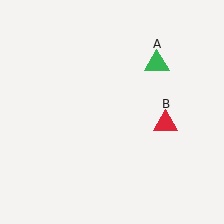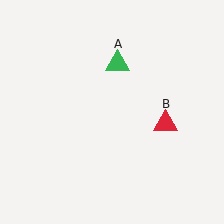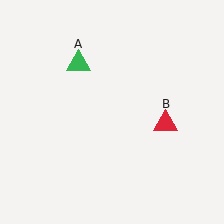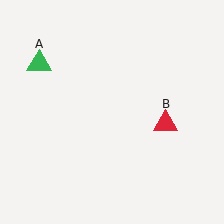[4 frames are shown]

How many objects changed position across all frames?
1 object changed position: green triangle (object A).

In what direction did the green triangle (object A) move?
The green triangle (object A) moved left.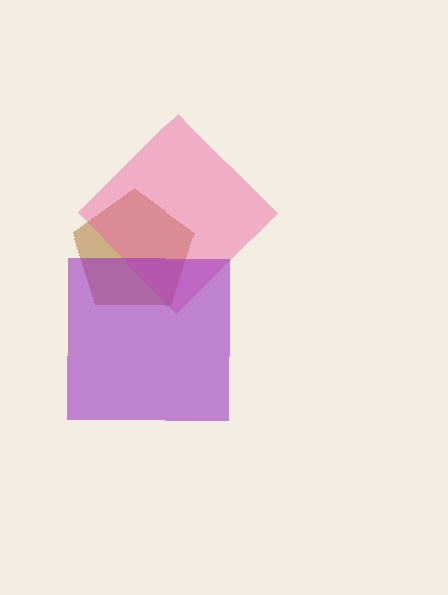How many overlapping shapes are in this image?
There are 3 overlapping shapes in the image.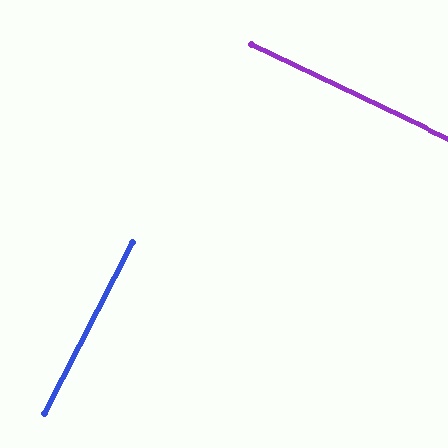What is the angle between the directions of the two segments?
Approximately 88 degrees.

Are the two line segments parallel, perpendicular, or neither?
Perpendicular — they meet at approximately 88°.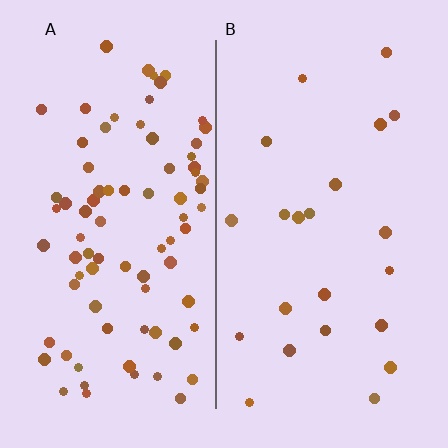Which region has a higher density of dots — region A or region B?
A (the left).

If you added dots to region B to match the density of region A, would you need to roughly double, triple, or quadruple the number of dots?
Approximately quadruple.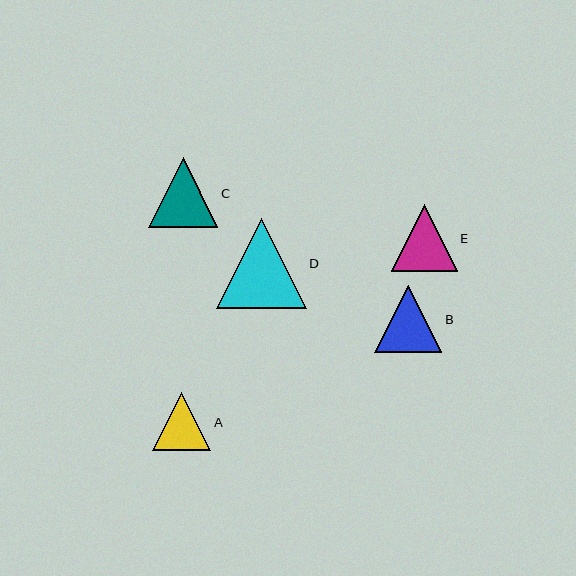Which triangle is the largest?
Triangle D is the largest with a size of approximately 90 pixels.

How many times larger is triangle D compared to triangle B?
Triangle D is approximately 1.3 times the size of triangle B.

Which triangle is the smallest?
Triangle A is the smallest with a size of approximately 58 pixels.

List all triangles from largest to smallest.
From largest to smallest: D, C, B, E, A.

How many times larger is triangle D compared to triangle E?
Triangle D is approximately 1.4 times the size of triangle E.